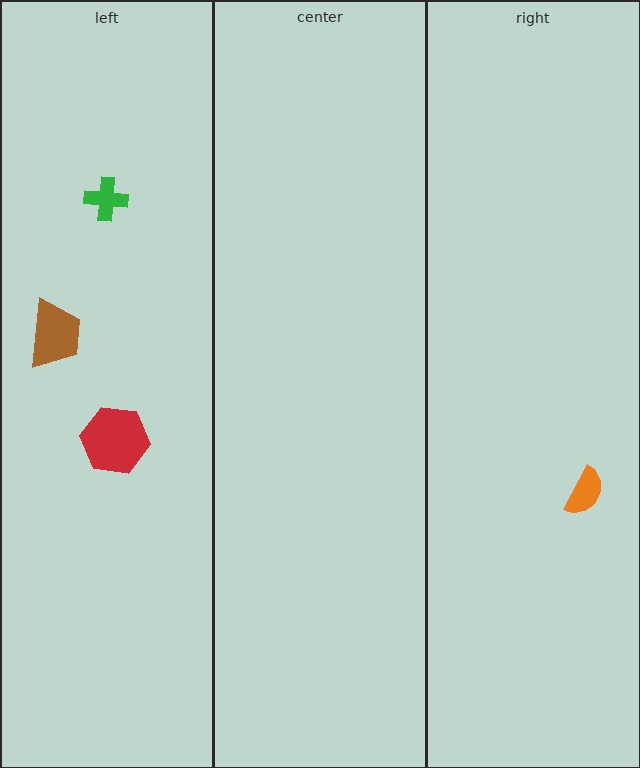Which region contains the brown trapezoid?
The left region.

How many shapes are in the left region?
3.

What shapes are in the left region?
The red hexagon, the green cross, the brown trapezoid.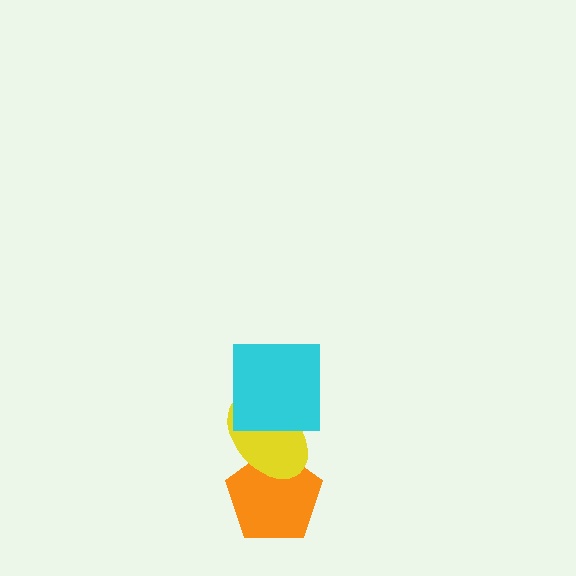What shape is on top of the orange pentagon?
The yellow ellipse is on top of the orange pentagon.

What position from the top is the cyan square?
The cyan square is 1st from the top.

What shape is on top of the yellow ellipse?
The cyan square is on top of the yellow ellipse.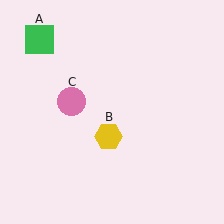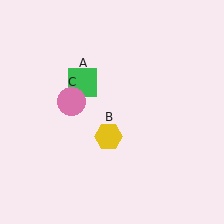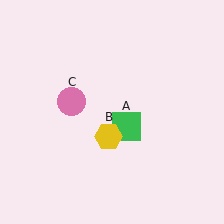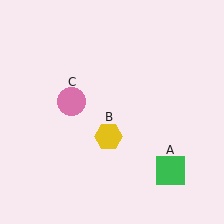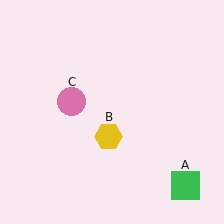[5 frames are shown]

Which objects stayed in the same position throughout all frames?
Yellow hexagon (object B) and pink circle (object C) remained stationary.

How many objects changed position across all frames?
1 object changed position: green square (object A).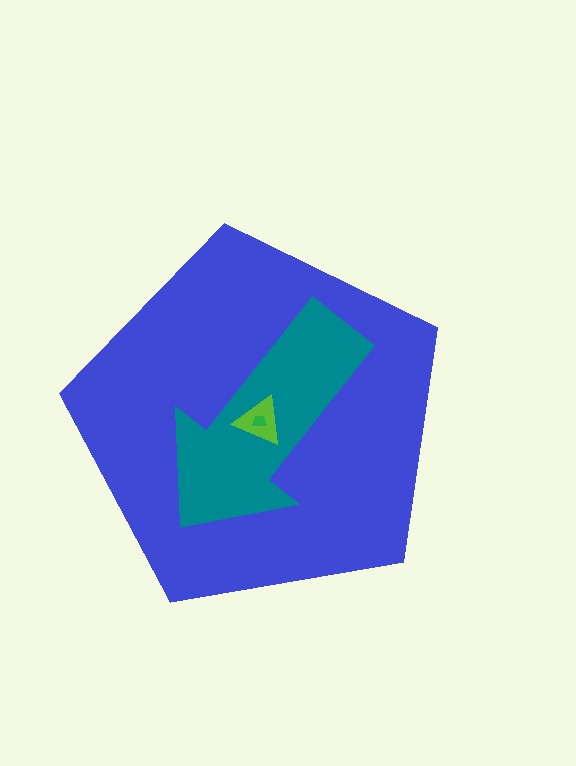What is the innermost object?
The green trapezoid.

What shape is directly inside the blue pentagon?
The teal arrow.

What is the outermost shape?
The blue pentagon.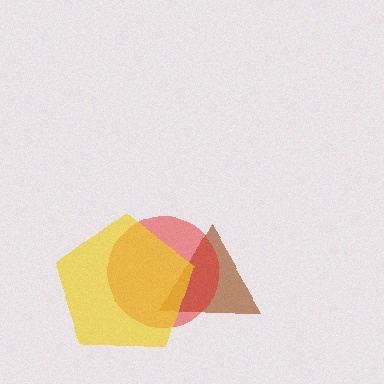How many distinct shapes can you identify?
There are 3 distinct shapes: a brown triangle, a red circle, a yellow pentagon.